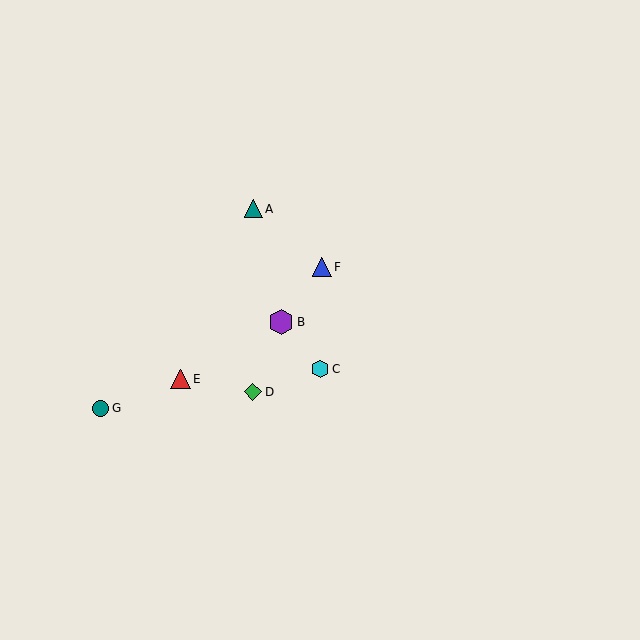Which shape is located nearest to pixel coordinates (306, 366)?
The cyan hexagon (labeled C) at (320, 369) is nearest to that location.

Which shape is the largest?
The purple hexagon (labeled B) is the largest.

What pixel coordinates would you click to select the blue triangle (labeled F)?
Click at (322, 267) to select the blue triangle F.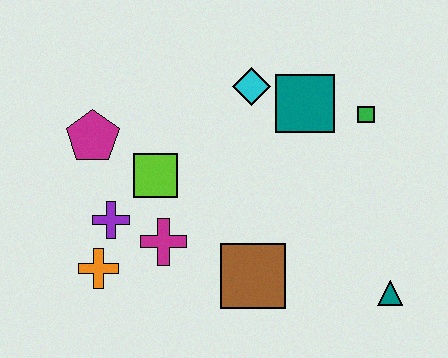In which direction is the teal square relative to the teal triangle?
The teal square is above the teal triangle.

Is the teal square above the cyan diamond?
No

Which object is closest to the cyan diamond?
The teal square is closest to the cyan diamond.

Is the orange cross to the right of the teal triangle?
No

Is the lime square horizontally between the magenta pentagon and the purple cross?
No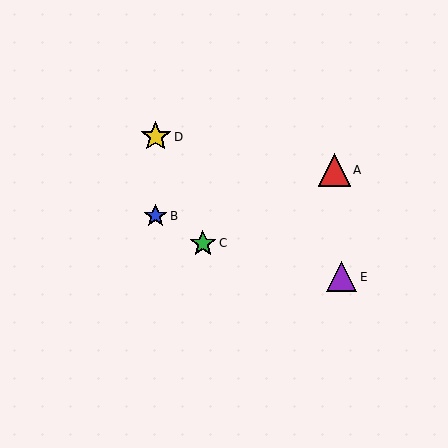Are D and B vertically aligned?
Yes, both are at x≈156.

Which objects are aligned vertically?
Objects B, D are aligned vertically.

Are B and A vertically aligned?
No, B is at x≈156 and A is at x≈334.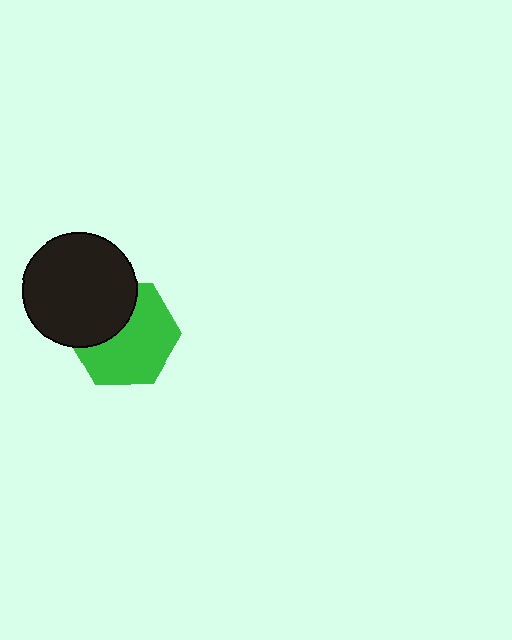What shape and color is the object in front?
The object in front is a black circle.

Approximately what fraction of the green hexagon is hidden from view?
Roughly 36% of the green hexagon is hidden behind the black circle.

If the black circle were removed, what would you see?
You would see the complete green hexagon.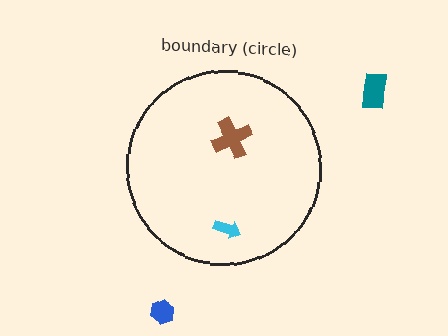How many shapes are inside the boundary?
2 inside, 2 outside.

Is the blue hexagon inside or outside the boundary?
Outside.